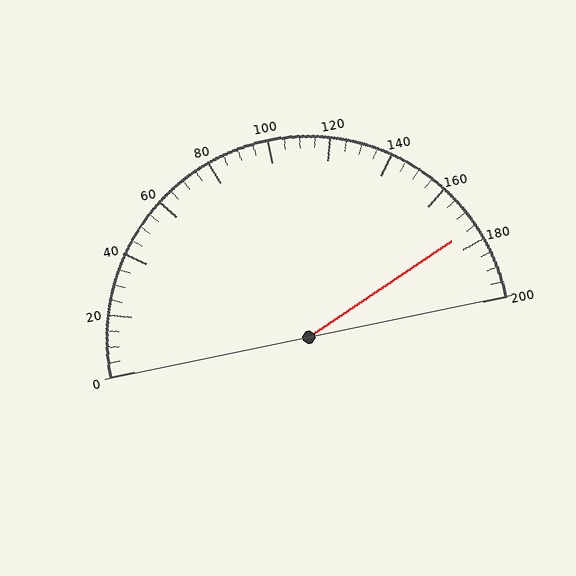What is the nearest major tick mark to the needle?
The nearest major tick mark is 180.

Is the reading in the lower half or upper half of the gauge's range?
The reading is in the upper half of the range (0 to 200).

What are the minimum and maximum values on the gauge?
The gauge ranges from 0 to 200.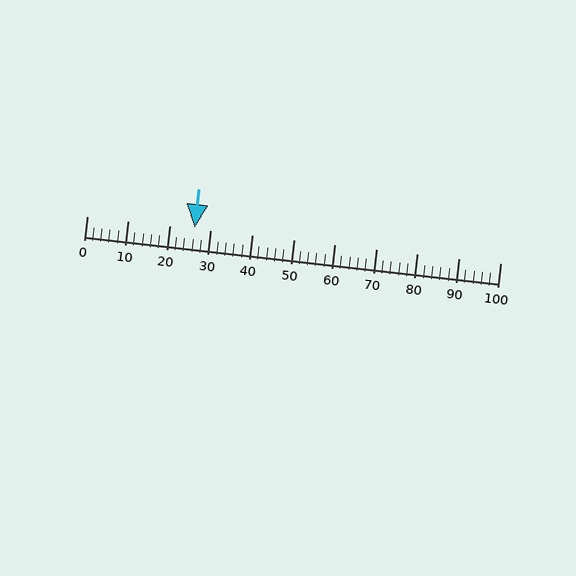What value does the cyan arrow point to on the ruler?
The cyan arrow points to approximately 26.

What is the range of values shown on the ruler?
The ruler shows values from 0 to 100.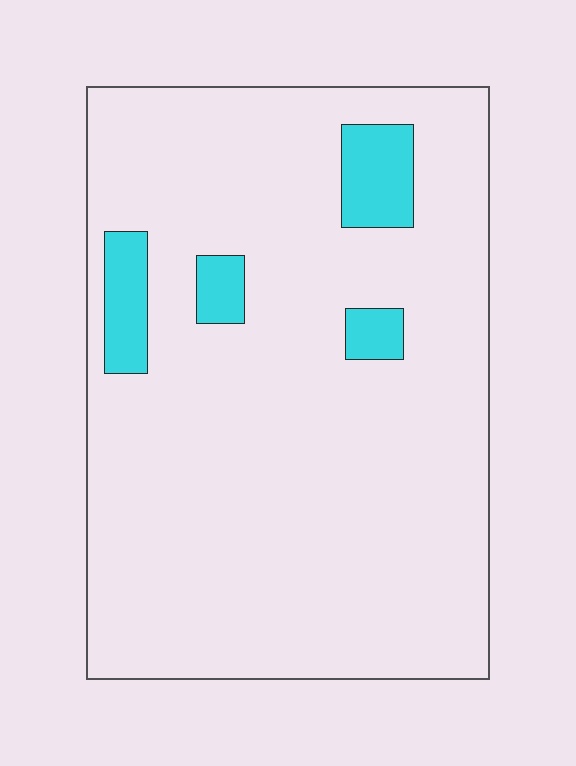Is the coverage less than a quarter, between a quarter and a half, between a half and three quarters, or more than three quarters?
Less than a quarter.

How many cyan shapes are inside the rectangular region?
4.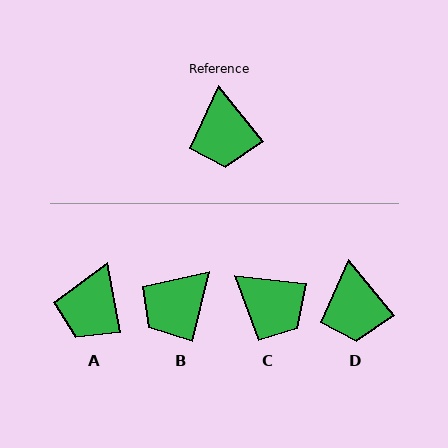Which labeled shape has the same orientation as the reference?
D.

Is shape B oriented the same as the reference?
No, it is off by about 52 degrees.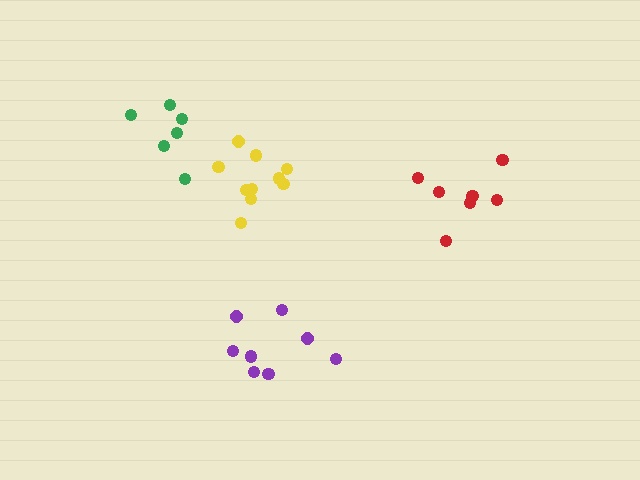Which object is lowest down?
The purple cluster is bottommost.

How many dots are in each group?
Group 1: 8 dots, Group 2: 10 dots, Group 3: 6 dots, Group 4: 7 dots (31 total).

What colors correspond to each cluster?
The clusters are colored: purple, yellow, green, red.